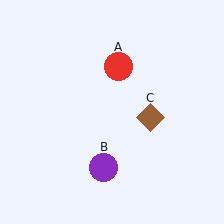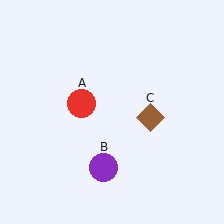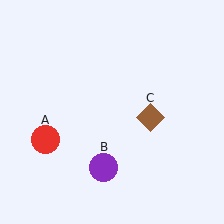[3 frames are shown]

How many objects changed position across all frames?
1 object changed position: red circle (object A).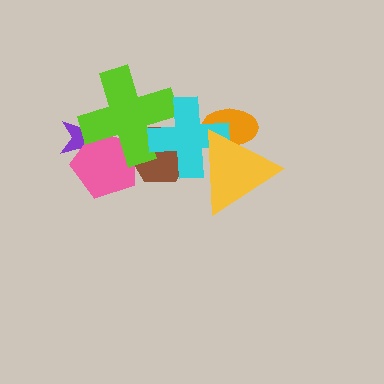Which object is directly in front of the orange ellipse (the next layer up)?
The cyan cross is directly in front of the orange ellipse.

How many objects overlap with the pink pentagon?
3 objects overlap with the pink pentagon.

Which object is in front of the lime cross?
The cyan cross is in front of the lime cross.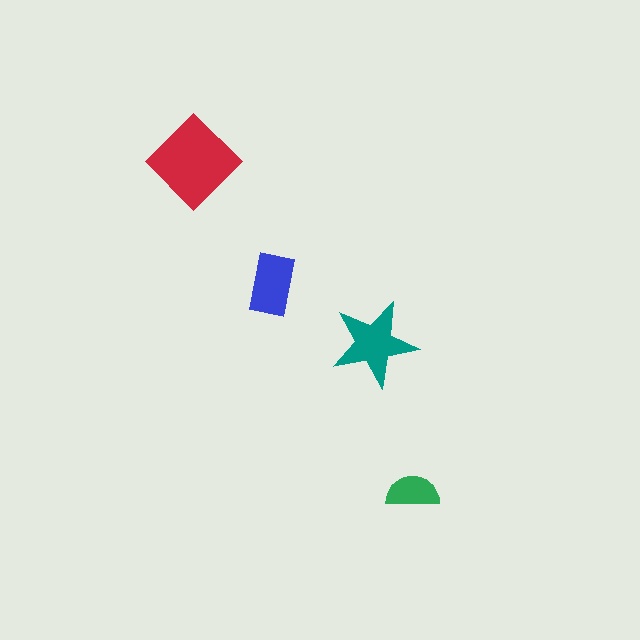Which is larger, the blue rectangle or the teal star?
The teal star.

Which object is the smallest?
The green semicircle.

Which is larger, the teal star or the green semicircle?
The teal star.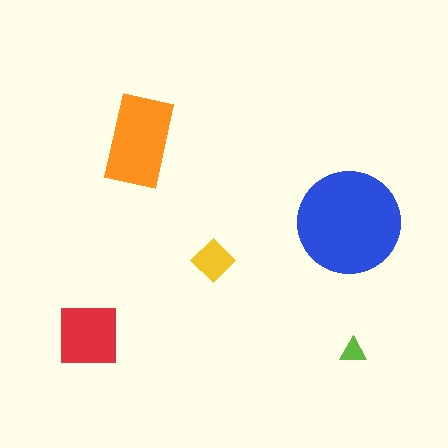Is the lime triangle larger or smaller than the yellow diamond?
Smaller.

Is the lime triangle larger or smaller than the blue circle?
Smaller.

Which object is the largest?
The blue circle.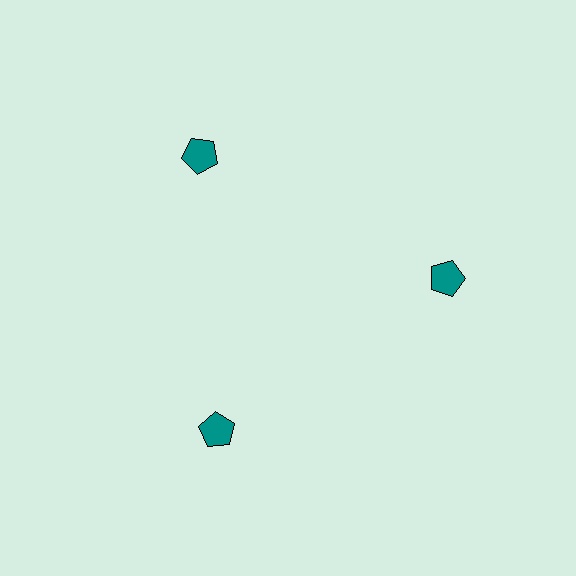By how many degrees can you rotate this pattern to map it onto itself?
The pattern maps onto itself every 120 degrees of rotation.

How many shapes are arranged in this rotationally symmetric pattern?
There are 3 shapes, arranged in 3 groups of 1.